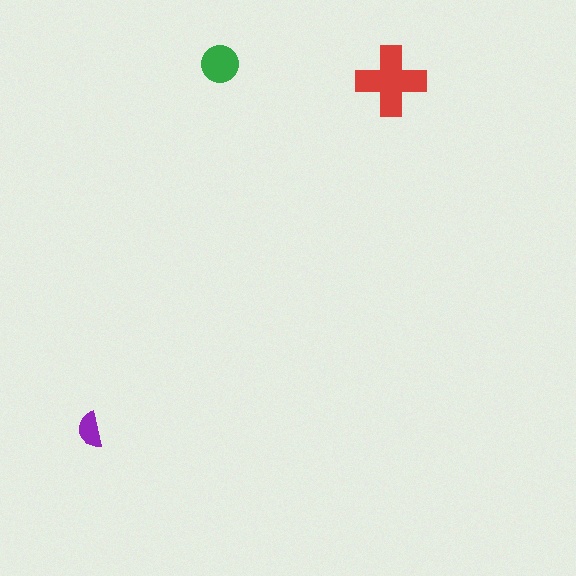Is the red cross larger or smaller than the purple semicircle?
Larger.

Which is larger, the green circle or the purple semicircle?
The green circle.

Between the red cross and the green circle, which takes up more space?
The red cross.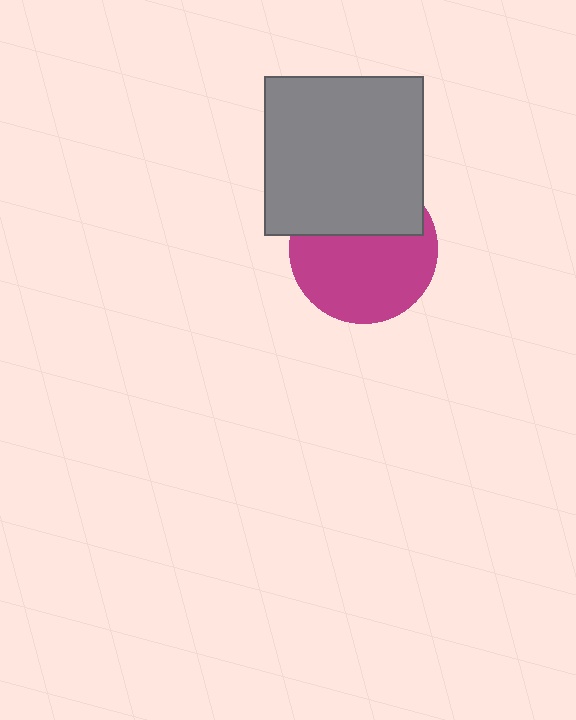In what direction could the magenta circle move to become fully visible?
The magenta circle could move down. That would shift it out from behind the gray square entirely.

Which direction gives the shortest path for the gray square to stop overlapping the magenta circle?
Moving up gives the shortest separation.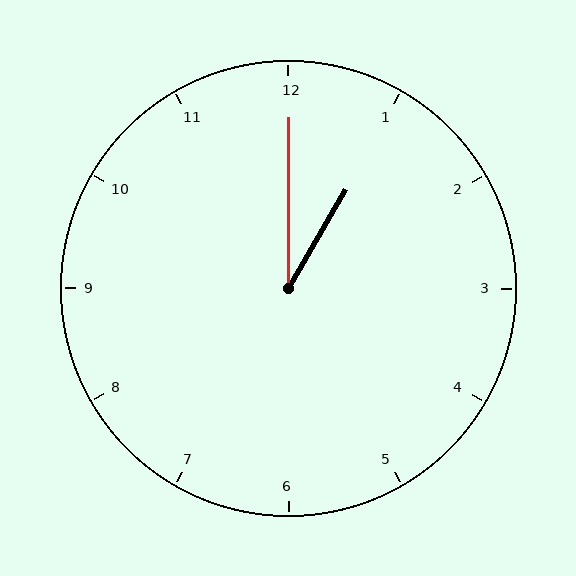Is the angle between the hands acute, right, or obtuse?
It is acute.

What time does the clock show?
1:00.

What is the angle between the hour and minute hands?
Approximately 30 degrees.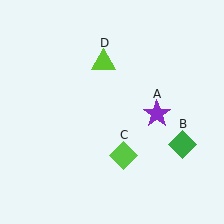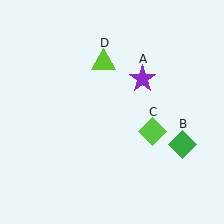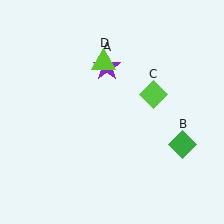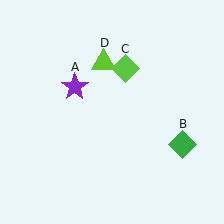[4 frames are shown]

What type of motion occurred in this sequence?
The purple star (object A), lime diamond (object C) rotated counterclockwise around the center of the scene.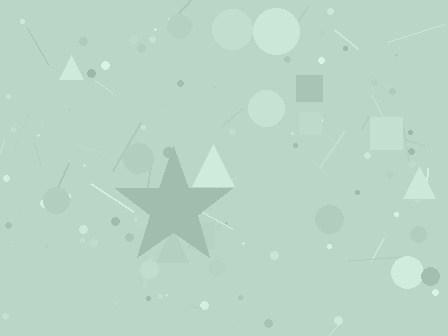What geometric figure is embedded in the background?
A star is embedded in the background.